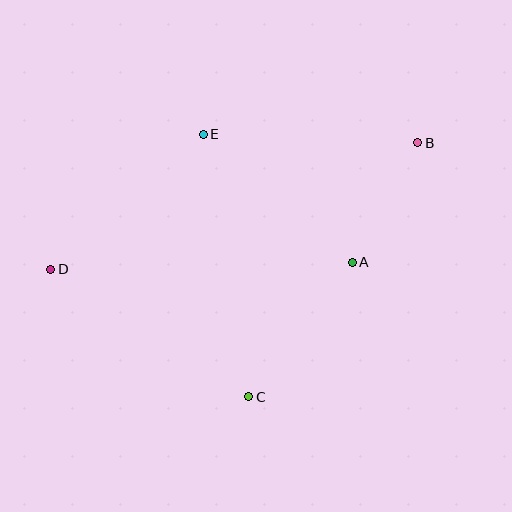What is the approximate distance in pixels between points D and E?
The distance between D and E is approximately 204 pixels.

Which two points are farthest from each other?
Points B and D are farthest from each other.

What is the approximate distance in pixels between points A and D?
The distance between A and D is approximately 302 pixels.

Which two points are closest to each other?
Points A and B are closest to each other.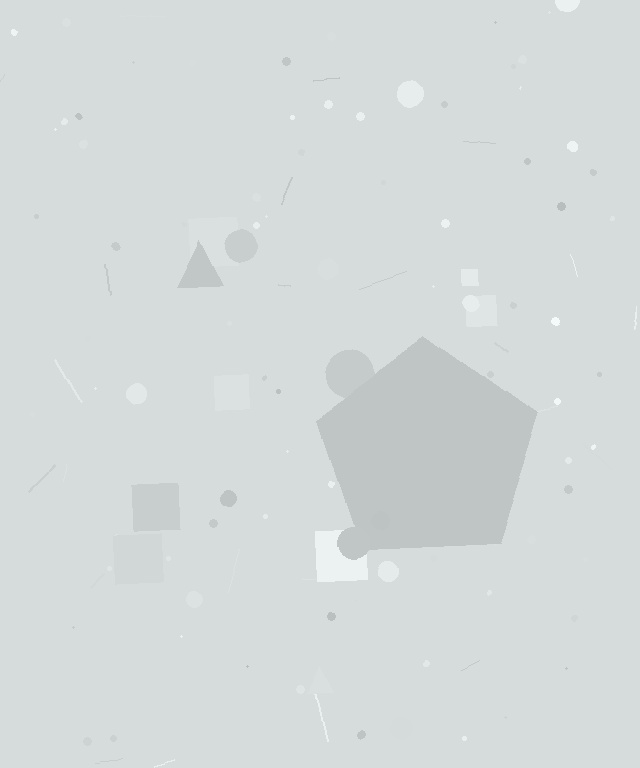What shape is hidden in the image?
A pentagon is hidden in the image.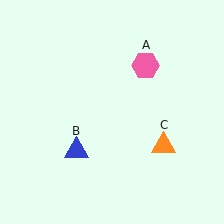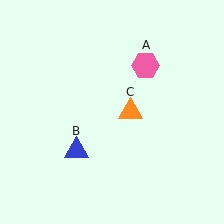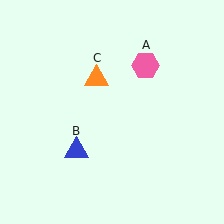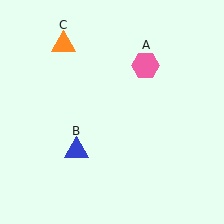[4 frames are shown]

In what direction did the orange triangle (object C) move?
The orange triangle (object C) moved up and to the left.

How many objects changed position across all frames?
1 object changed position: orange triangle (object C).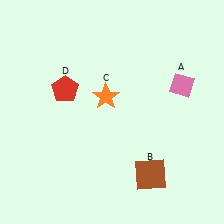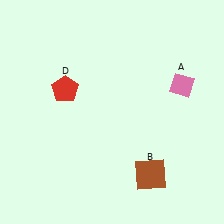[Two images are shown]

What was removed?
The orange star (C) was removed in Image 2.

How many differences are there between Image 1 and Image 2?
There is 1 difference between the two images.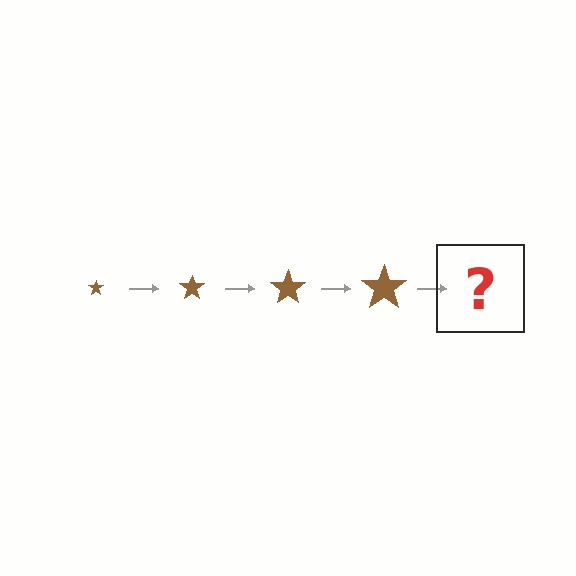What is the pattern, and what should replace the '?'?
The pattern is that the star gets progressively larger each step. The '?' should be a brown star, larger than the previous one.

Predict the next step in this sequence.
The next step is a brown star, larger than the previous one.